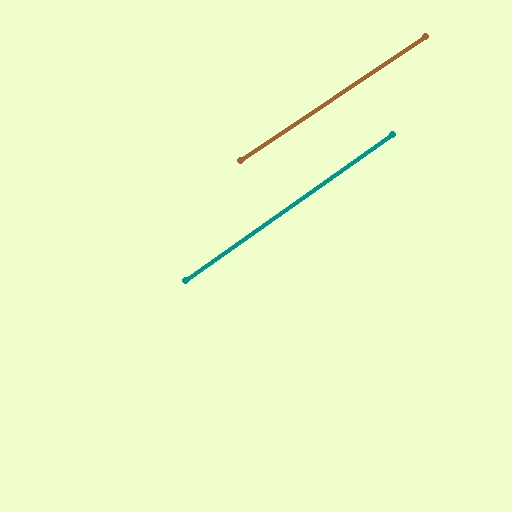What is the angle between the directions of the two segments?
Approximately 1 degree.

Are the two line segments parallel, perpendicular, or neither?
Parallel — their directions differ by only 1.3°.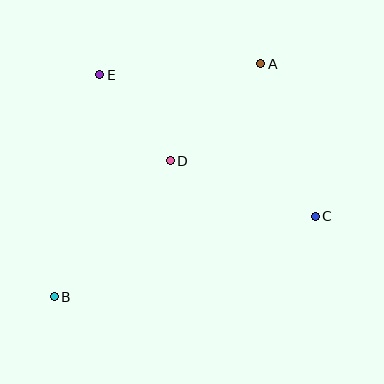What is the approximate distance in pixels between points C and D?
The distance between C and D is approximately 155 pixels.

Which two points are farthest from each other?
Points A and B are farthest from each other.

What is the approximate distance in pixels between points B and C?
The distance between B and C is approximately 273 pixels.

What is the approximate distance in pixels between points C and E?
The distance between C and E is approximately 258 pixels.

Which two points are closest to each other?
Points D and E are closest to each other.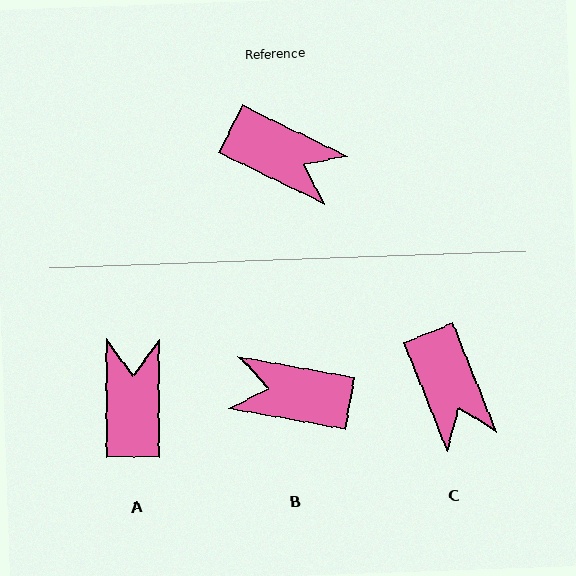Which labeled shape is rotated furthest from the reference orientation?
B, about 164 degrees away.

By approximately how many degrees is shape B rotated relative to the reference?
Approximately 164 degrees clockwise.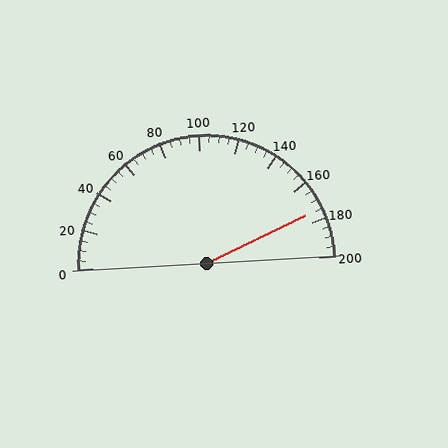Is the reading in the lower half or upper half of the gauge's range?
The reading is in the upper half of the range (0 to 200).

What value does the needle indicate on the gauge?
The needle indicates approximately 175.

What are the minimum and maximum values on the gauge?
The gauge ranges from 0 to 200.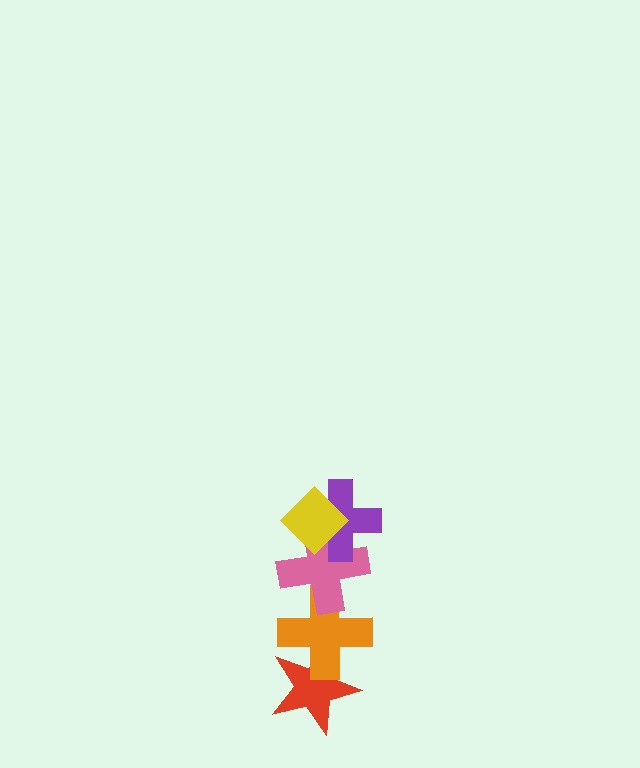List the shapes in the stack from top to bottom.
From top to bottom: the yellow diamond, the purple cross, the pink cross, the orange cross, the red star.